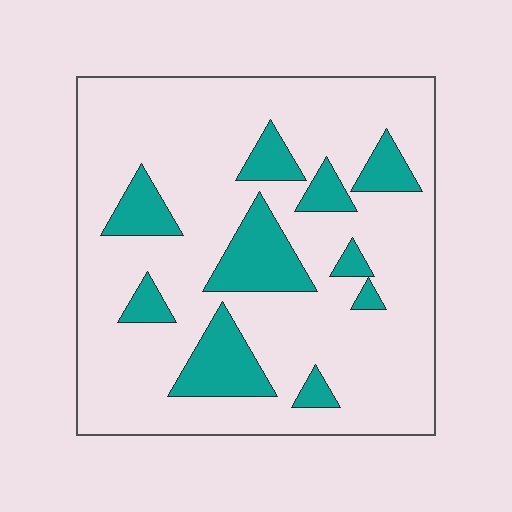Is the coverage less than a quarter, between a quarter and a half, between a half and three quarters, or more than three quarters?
Less than a quarter.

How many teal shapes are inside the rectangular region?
10.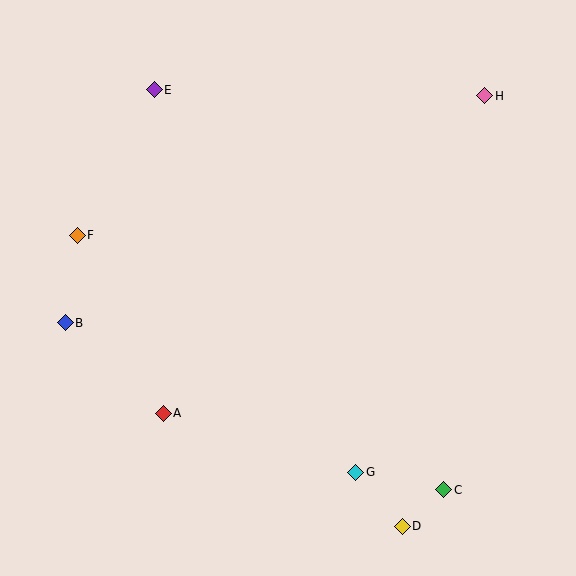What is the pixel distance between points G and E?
The distance between G and E is 432 pixels.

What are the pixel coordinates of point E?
Point E is at (154, 90).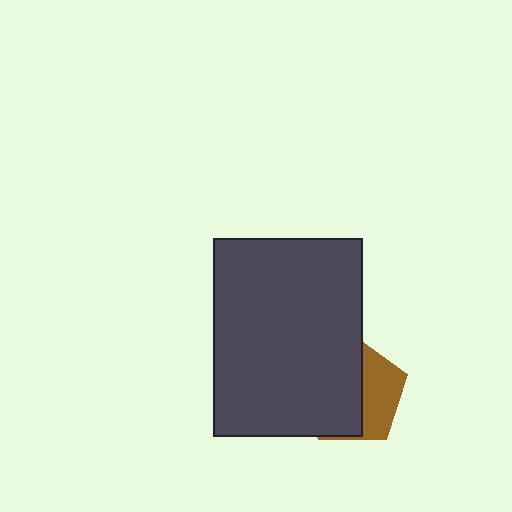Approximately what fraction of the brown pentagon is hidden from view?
Roughly 63% of the brown pentagon is hidden behind the dark gray rectangle.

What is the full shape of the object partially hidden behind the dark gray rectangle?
The partially hidden object is a brown pentagon.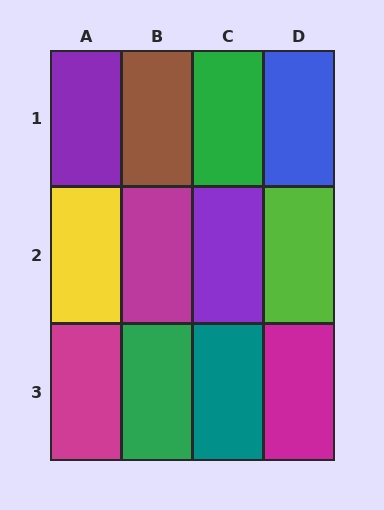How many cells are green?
2 cells are green.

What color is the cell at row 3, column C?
Teal.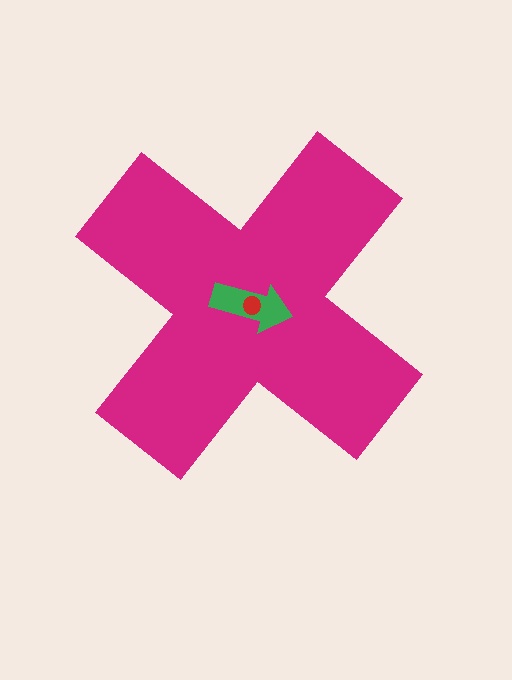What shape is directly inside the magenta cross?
The green arrow.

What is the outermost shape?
The magenta cross.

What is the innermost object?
The red circle.